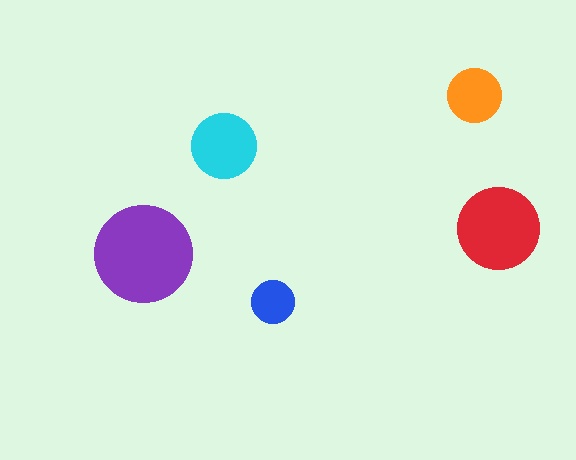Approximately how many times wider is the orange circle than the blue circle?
About 1.5 times wider.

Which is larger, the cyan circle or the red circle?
The red one.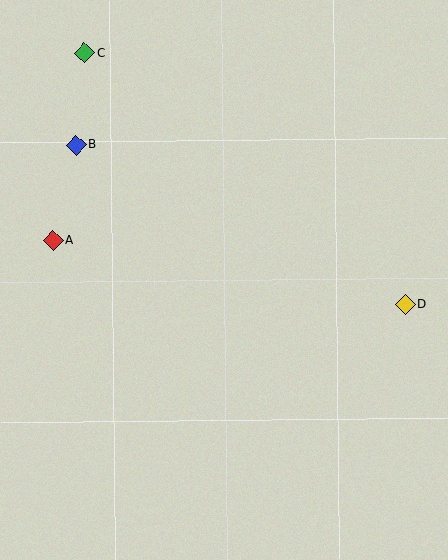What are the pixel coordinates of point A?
Point A is at (53, 240).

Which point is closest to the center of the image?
Point A at (53, 240) is closest to the center.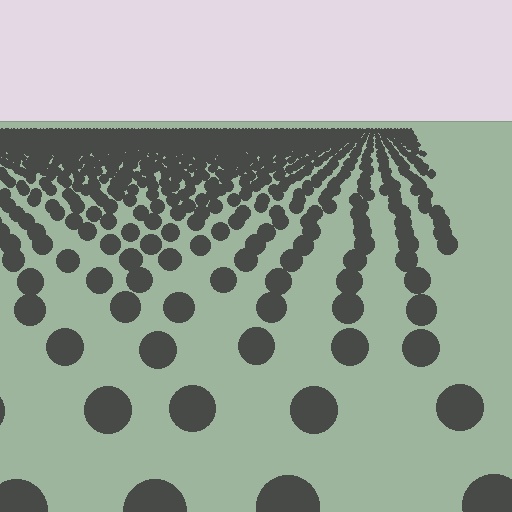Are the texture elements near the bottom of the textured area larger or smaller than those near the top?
Larger. Near the bottom, elements are closer to the viewer and appear at a bigger on-screen size.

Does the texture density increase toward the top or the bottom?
Density increases toward the top.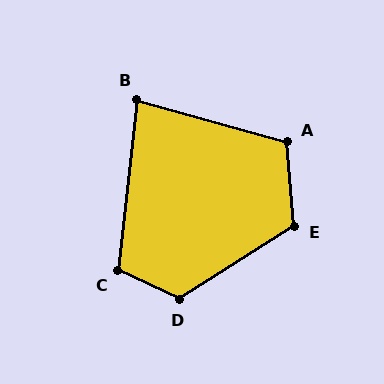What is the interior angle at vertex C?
Approximately 109 degrees (obtuse).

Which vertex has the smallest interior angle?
B, at approximately 81 degrees.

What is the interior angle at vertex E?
Approximately 118 degrees (obtuse).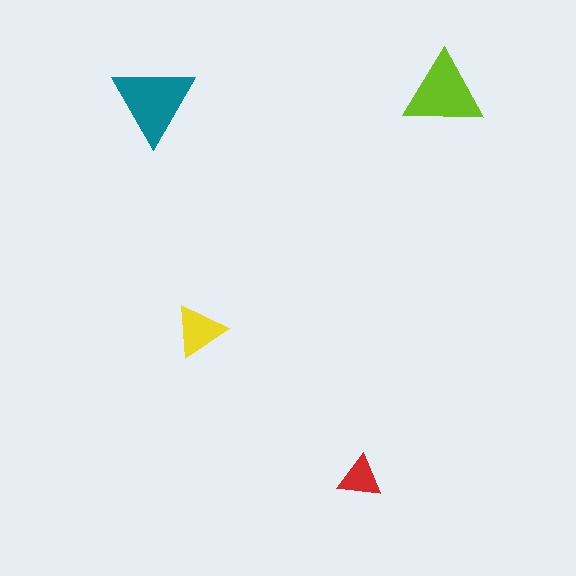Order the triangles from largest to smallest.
the teal one, the lime one, the yellow one, the red one.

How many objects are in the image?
There are 4 objects in the image.